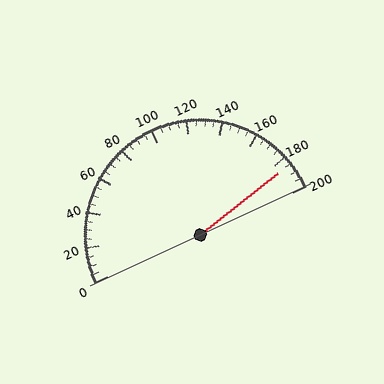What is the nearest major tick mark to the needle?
The nearest major tick mark is 180.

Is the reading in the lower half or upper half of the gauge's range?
The reading is in the upper half of the range (0 to 200).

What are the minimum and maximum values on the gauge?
The gauge ranges from 0 to 200.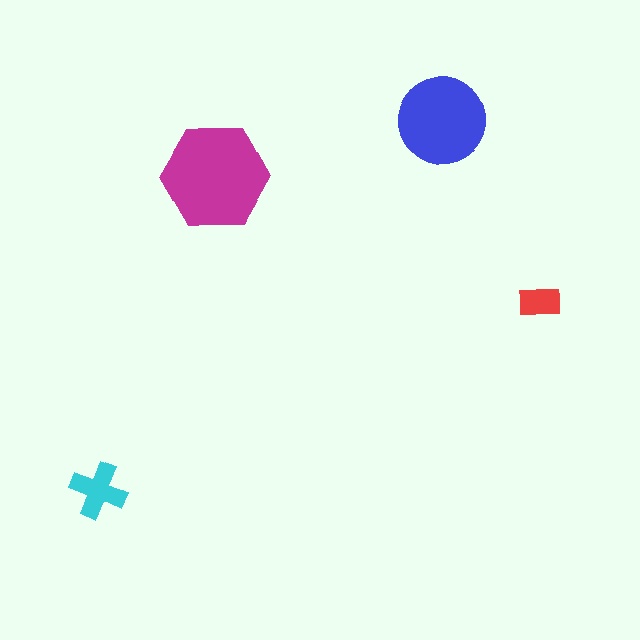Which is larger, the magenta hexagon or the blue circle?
The magenta hexagon.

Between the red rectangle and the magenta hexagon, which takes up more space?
The magenta hexagon.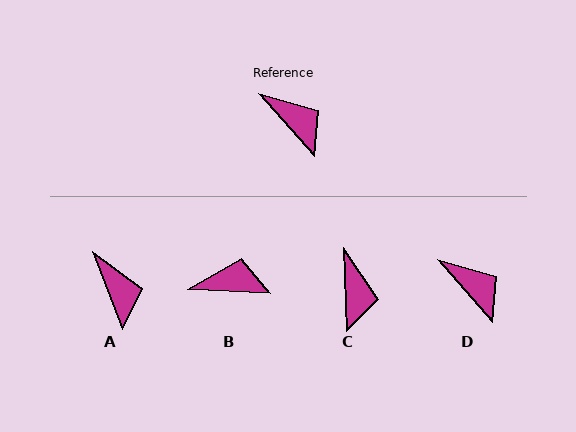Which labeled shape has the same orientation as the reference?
D.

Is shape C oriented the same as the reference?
No, it is off by about 40 degrees.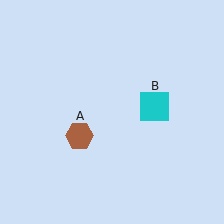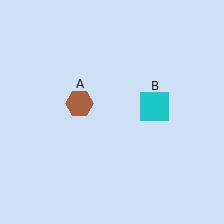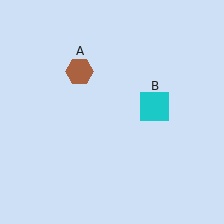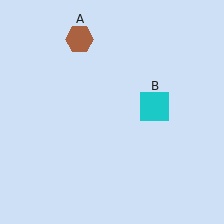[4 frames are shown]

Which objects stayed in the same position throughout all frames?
Cyan square (object B) remained stationary.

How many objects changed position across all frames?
1 object changed position: brown hexagon (object A).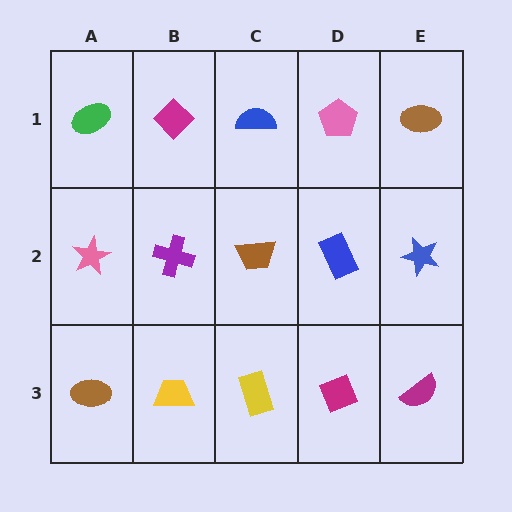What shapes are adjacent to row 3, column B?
A purple cross (row 2, column B), a brown ellipse (row 3, column A), a yellow rectangle (row 3, column C).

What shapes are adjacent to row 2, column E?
A brown ellipse (row 1, column E), a magenta semicircle (row 3, column E), a blue rectangle (row 2, column D).